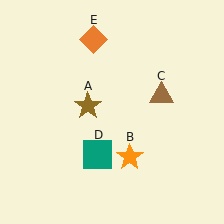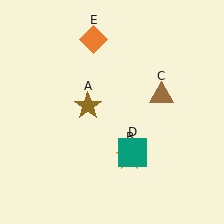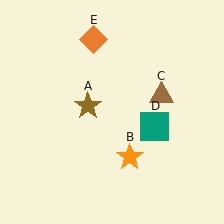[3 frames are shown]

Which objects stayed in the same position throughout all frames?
Brown star (object A) and orange star (object B) and brown triangle (object C) and orange diamond (object E) remained stationary.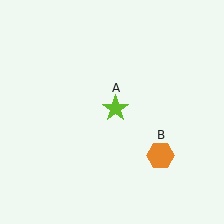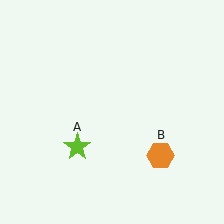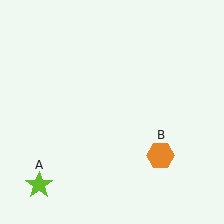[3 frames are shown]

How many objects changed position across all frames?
1 object changed position: lime star (object A).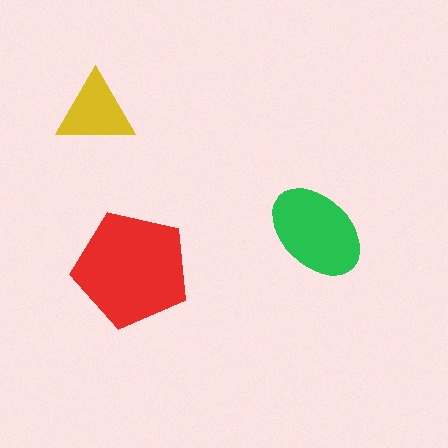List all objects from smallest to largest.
The yellow triangle, the green ellipse, the red pentagon.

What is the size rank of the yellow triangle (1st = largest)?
3rd.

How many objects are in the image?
There are 3 objects in the image.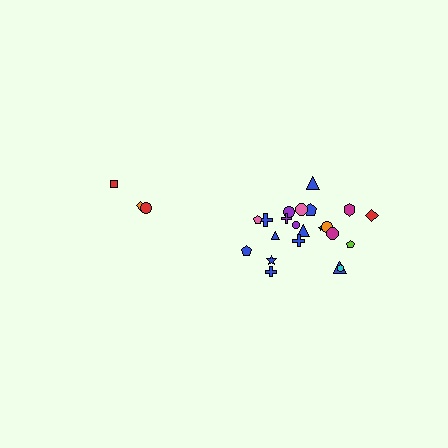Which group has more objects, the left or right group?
The right group.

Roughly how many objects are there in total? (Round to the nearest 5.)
Roughly 25 objects in total.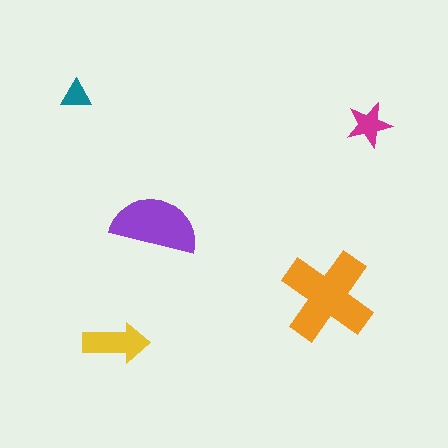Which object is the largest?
The orange cross.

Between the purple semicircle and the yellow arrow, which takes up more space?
The purple semicircle.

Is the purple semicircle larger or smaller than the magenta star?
Larger.